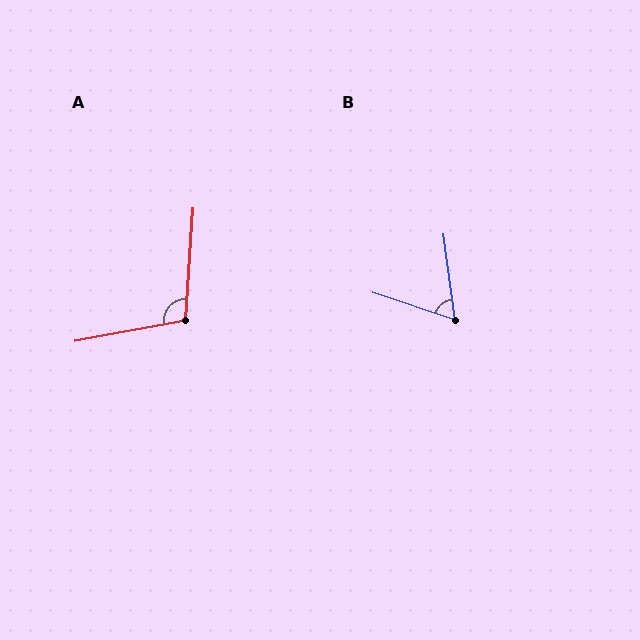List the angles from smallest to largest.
B (64°), A (104°).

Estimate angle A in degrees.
Approximately 104 degrees.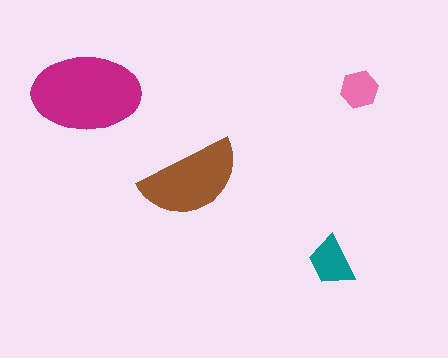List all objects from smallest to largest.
The pink hexagon, the teal trapezoid, the brown semicircle, the magenta ellipse.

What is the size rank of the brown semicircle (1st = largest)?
2nd.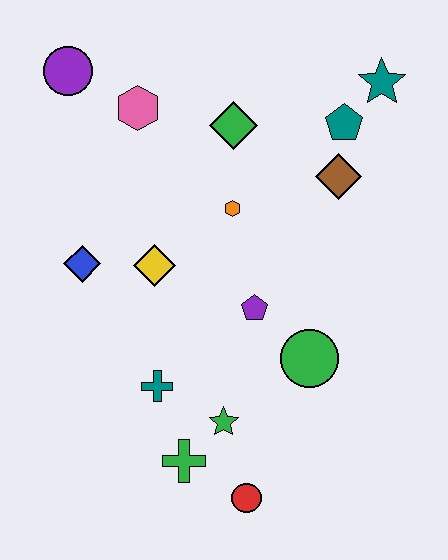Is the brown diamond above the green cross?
Yes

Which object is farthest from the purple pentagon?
The purple circle is farthest from the purple pentagon.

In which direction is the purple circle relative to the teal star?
The purple circle is to the left of the teal star.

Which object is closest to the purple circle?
The pink hexagon is closest to the purple circle.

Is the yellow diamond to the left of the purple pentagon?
Yes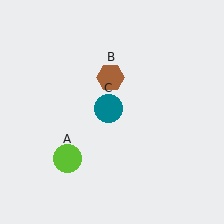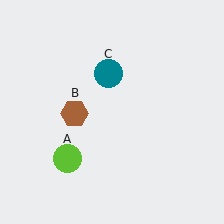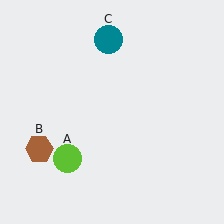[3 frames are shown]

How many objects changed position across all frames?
2 objects changed position: brown hexagon (object B), teal circle (object C).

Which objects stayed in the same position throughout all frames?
Lime circle (object A) remained stationary.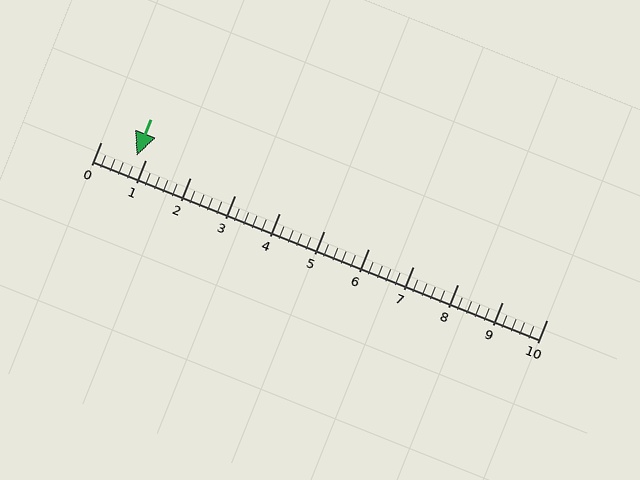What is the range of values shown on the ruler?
The ruler shows values from 0 to 10.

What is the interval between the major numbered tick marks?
The major tick marks are spaced 1 units apart.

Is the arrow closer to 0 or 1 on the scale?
The arrow is closer to 1.